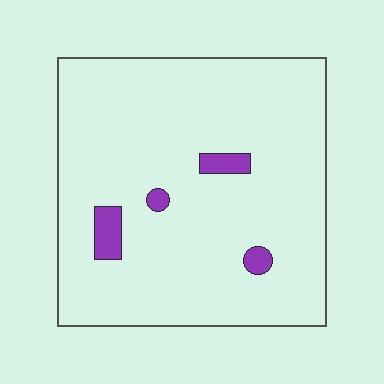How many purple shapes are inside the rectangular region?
4.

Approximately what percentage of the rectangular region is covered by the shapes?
Approximately 5%.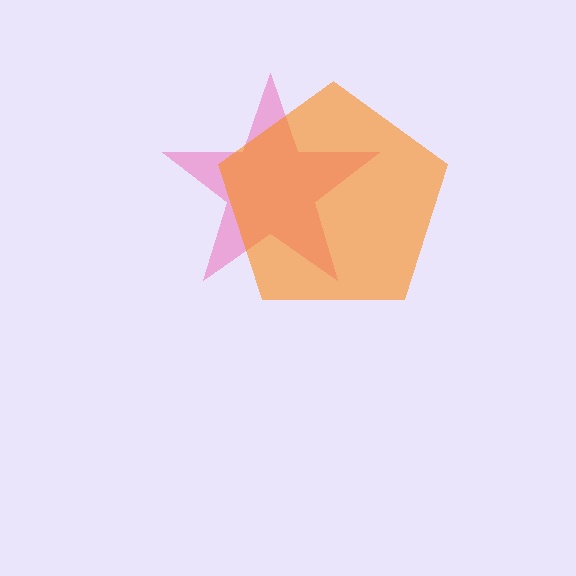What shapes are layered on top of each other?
The layered shapes are: a pink star, an orange pentagon.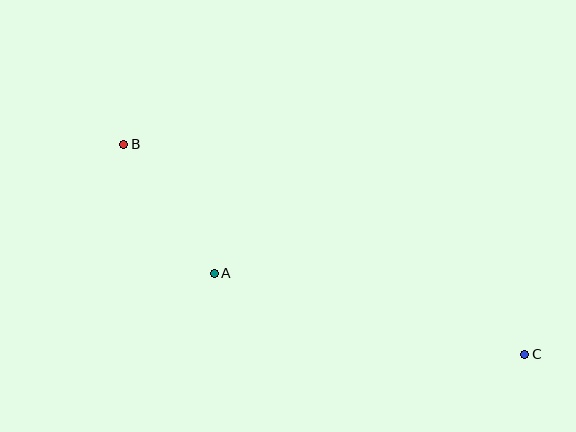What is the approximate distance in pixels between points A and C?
The distance between A and C is approximately 321 pixels.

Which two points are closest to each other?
Points A and B are closest to each other.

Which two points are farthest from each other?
Points B and C are farthest from each other.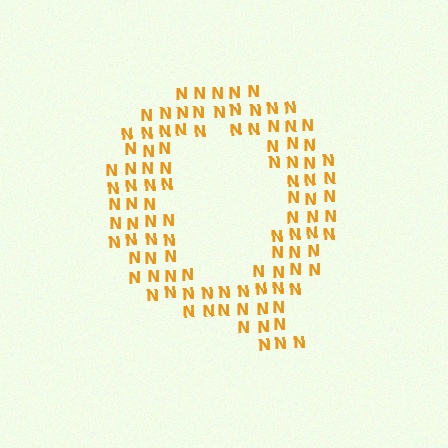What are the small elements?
The small elements are letter N's.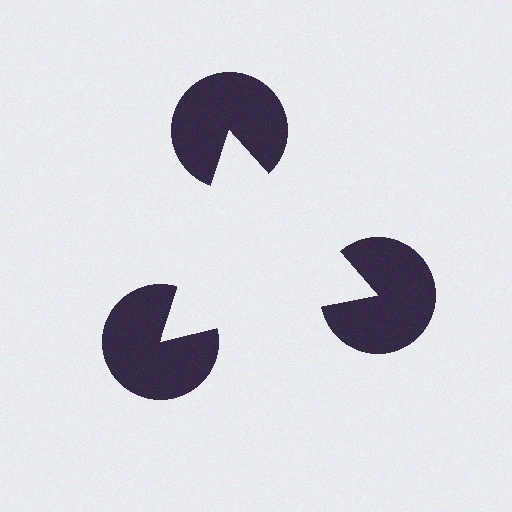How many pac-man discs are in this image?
There are 3 — one at each vertex of the illusory triangle.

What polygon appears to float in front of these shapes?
An illusory triangle — its edges are inferred from the aligned wedge cuts in the pac-man discs, not physically drawn.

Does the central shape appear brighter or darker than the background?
It typically appears slightly brighter than the background, even though no actual brightness change is drawn.